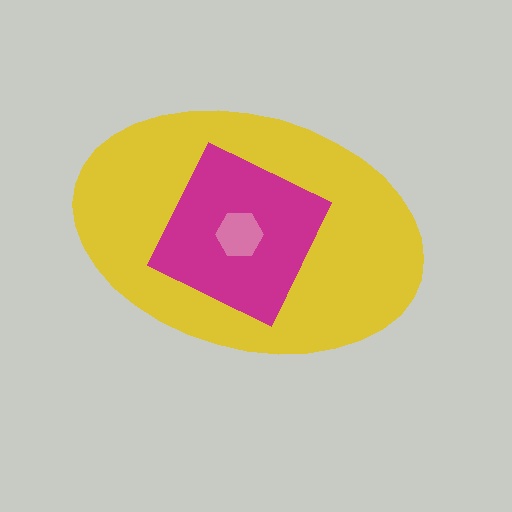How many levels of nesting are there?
3.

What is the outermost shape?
The yellow ellipse.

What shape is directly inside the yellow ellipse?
The magenta diamond.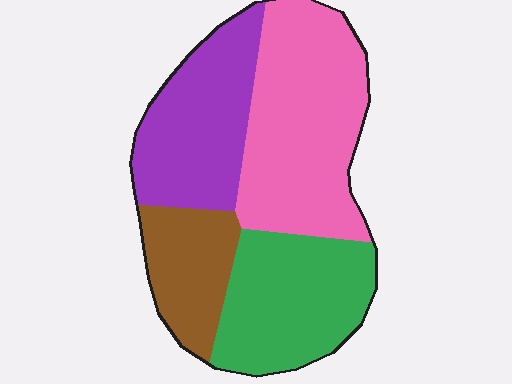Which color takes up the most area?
Pink, at roughly 35%.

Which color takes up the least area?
Brown, at roughly 15%.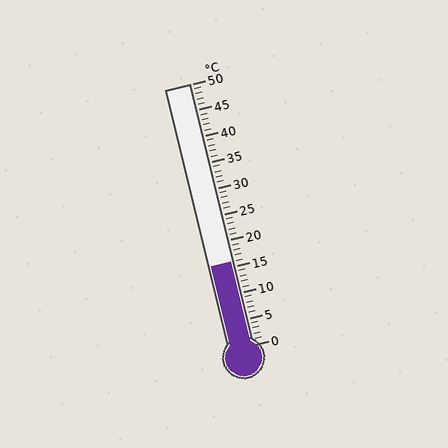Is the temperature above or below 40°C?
The temperature is below 40°C.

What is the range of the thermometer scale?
The thermometer scale ranges from 0°C to 50°C.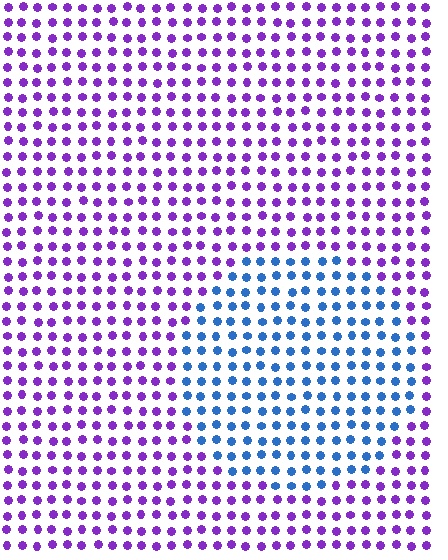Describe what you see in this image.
The image is filled with small purple elements in a uniform arrangement. A circle-shaped region is visible where the elements are tinted to a slightly different hue, forming a subtle color boundary.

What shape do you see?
I see a circle.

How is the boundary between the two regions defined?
The boundary is defined purely by a slight shift in hue (about 62 degrees). Spacing, size, and orientation are identical on both sides.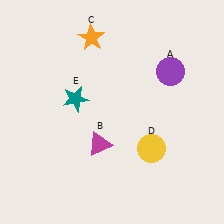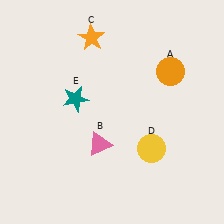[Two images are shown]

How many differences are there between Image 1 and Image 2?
There are 2 differences between the two images.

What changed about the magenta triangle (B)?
In Image 1, B is magenta. In Image 2, it changed to pink.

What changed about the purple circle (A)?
In Image 1, A is purple. In Image 2, it changed to orange.